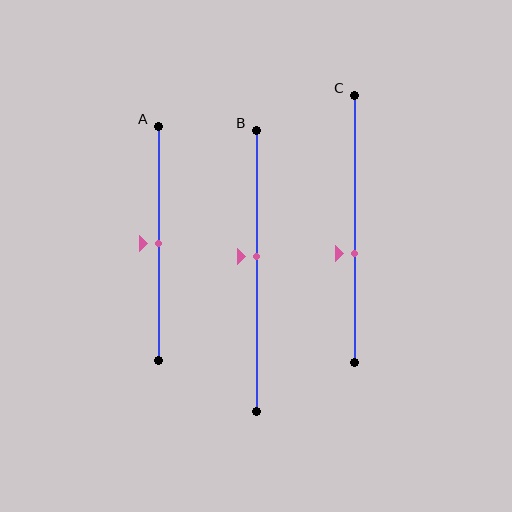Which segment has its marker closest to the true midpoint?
Segment A has its marker closest to the true midpoint.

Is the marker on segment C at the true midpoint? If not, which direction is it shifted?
No, the marker on segment C is shifted downward by about 9% of the segment length.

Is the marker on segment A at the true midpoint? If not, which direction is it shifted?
Yes, the marker on segment A is at the true midpoint.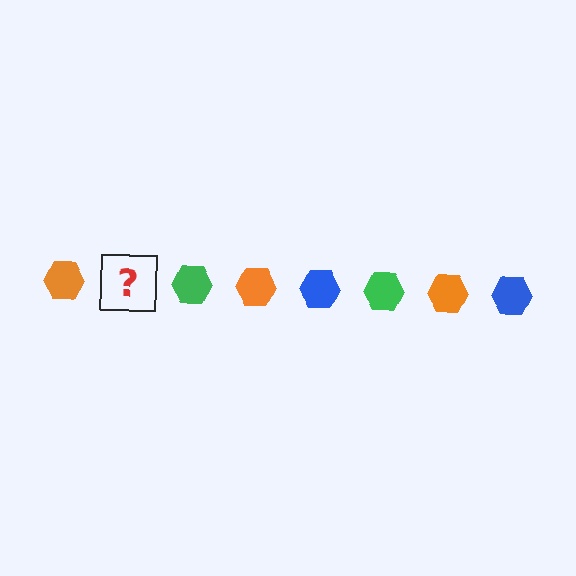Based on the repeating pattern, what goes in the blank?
The blank should be a blue hexagon.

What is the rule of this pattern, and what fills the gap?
The rule is that the pattern cycles through orange, blue, green hexagons. The gap should be filled with a blue hexagon.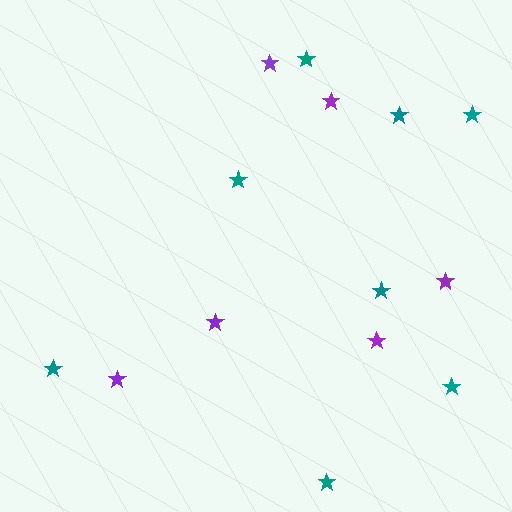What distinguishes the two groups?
There are 2 groups: one group of teal stars (8) and one group of purple stars (6).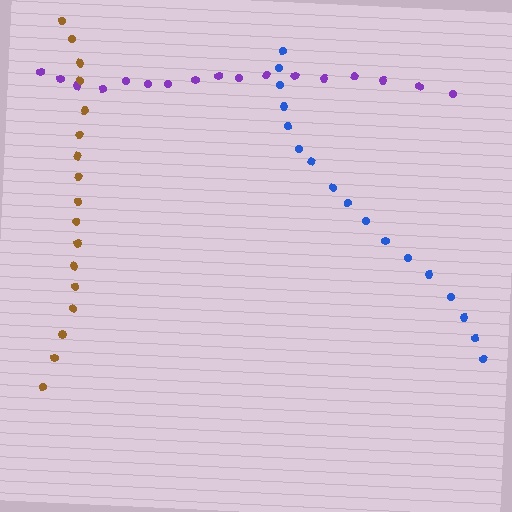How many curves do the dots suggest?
There are 3 distinct paths.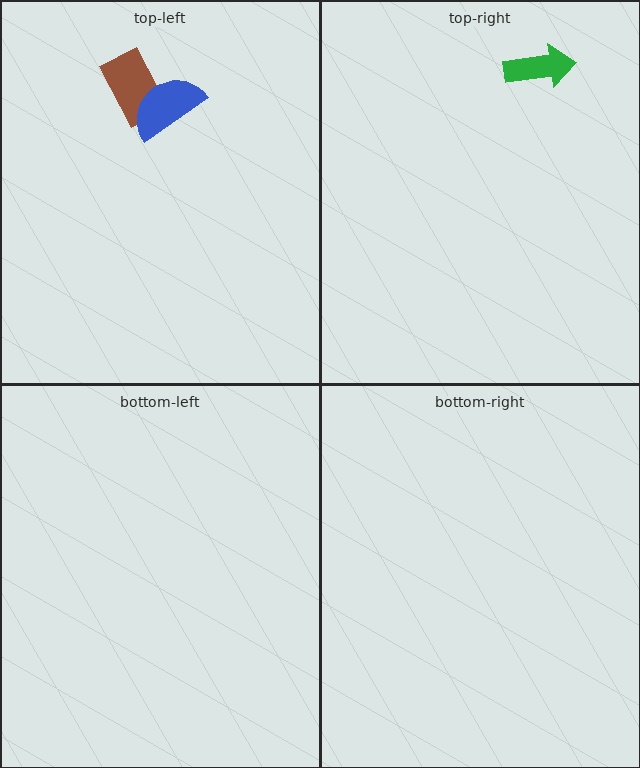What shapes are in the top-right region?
The green arrow.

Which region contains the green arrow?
The top-right region.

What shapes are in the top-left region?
The brown rectangle, the blue semicircle.